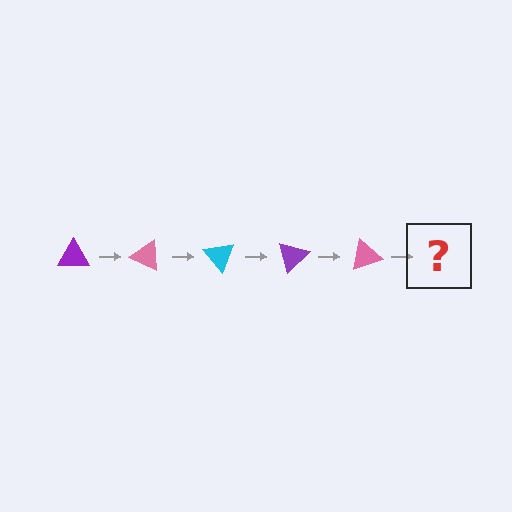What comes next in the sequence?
The next element should be a cyan triangle, rotated 125 degrees from the start.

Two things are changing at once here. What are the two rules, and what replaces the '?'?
The two rules are that it rotates 25 degrees each step and the color cycles through purple, pink, and cyan. The '?' should be a cyan triangle, rotated 125 degrees from the start.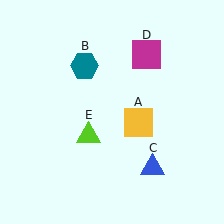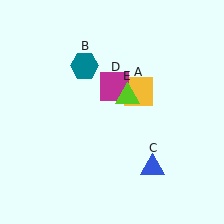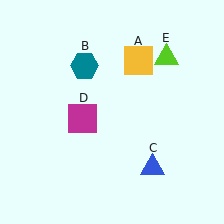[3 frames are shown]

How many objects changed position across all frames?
3 objects changed position: yellow square (object A), magenta square (object D), lime triangle (object E).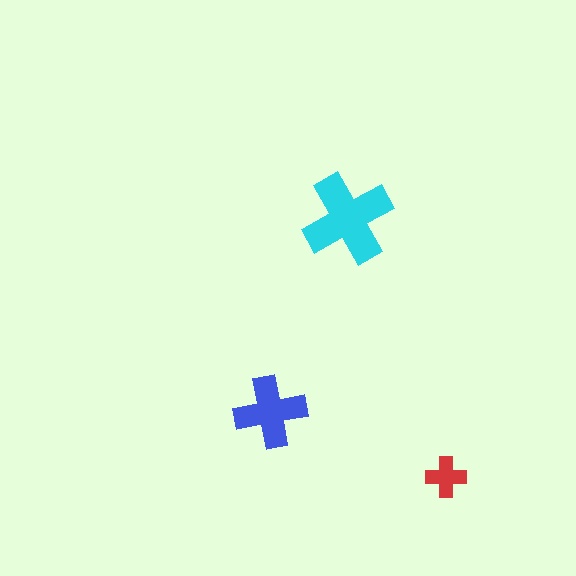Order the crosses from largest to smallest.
the cyan one, the blue one, the red one.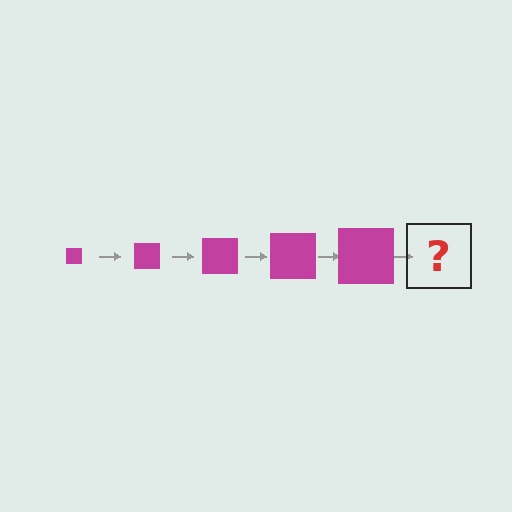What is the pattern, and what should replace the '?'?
The pattern is that the square gets progressively larger each step. The '?' should be a magenta square, larger than the previous one.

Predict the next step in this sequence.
The next step is a magenta square, larger than the previous one.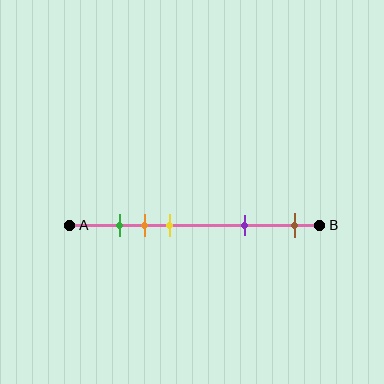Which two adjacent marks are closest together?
The green and orange marks are the closest adjacent pair.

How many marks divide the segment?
There are 5 marks dividing the segment.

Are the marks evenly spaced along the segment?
No, the marks are not evenly spaced.